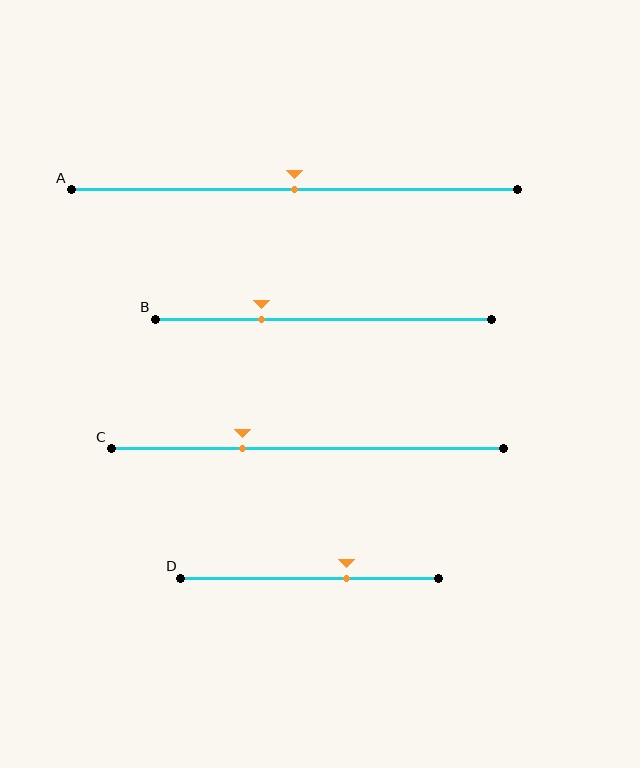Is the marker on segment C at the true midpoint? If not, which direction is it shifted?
No, the marker on segment C is shifted to the left by about 17% of the segment length.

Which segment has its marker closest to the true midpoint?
Segment A has its marker closest to the true midpoint.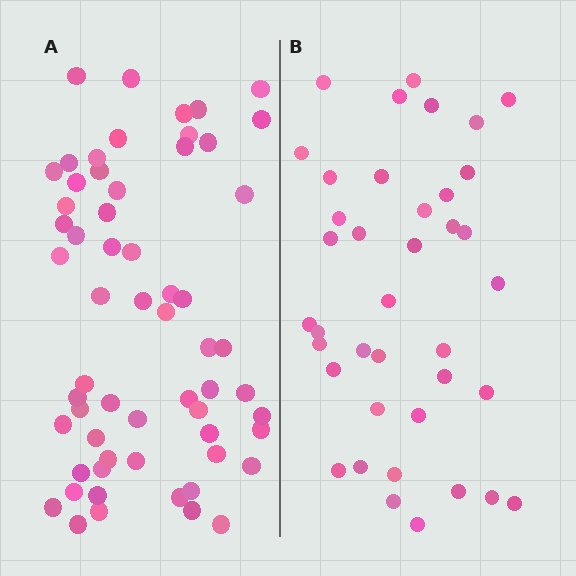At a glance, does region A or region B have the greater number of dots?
Region A (the left region) has more dots.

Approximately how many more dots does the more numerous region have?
Region A has approximately 20 more dots than region B.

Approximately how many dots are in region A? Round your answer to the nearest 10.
About 60 dots.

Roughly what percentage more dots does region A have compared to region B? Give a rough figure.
About 55% more.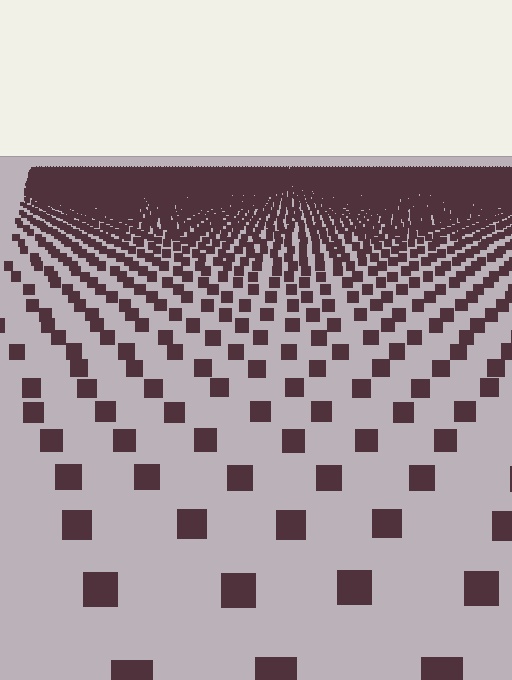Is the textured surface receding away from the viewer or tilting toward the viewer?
The surface is receding away from the viewer. Texture elements get smaller and denser toward the top.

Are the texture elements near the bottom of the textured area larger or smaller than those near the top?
Larger. Near the bottom, elements are closer to the viewer and appear at a bigger on-screen size.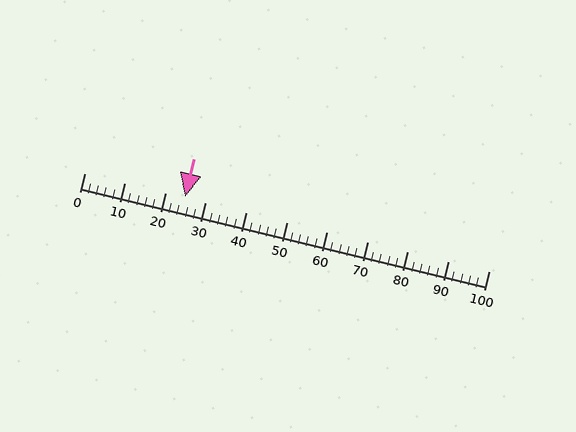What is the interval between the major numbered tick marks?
The major tick marks are spaced 10 units apart.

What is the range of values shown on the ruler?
The ruler shows values from 0 to 100.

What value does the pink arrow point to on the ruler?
The pink arrow points to approximately 25.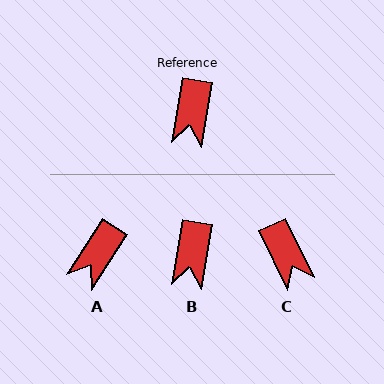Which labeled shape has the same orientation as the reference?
B.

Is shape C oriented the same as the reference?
No, it is off by about 35 degrees.